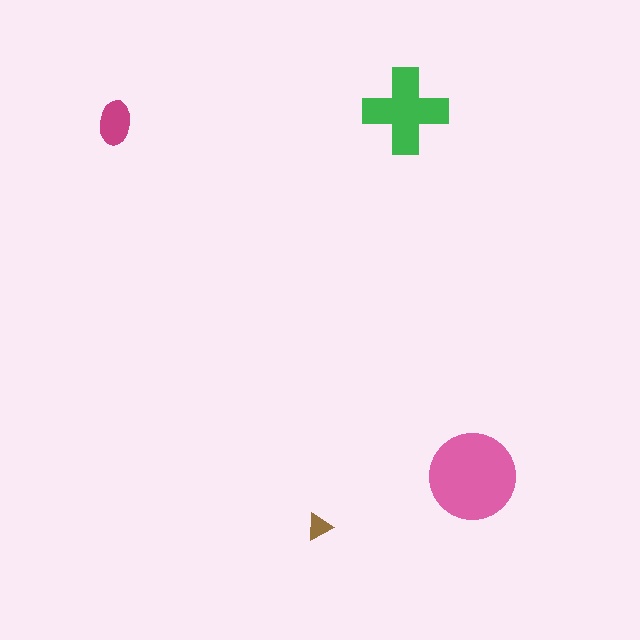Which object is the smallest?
The brown triangle.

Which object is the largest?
The pink circle.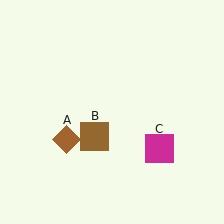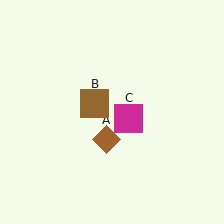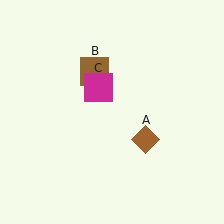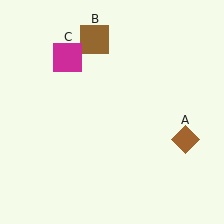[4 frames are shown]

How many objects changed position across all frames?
3 objects changed position: brown diamond (object A), brown square (object B), magenta square (object C).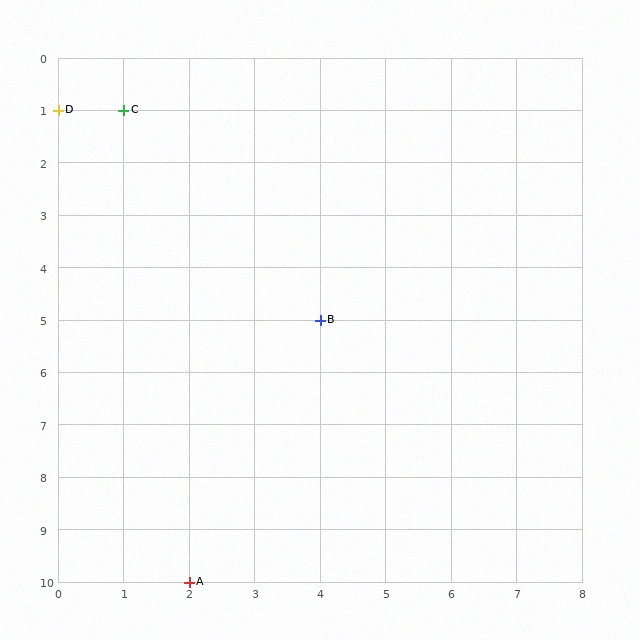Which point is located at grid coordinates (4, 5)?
Point B is at (4, 5).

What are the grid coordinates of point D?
Point D is at grid coordinates (0, 1).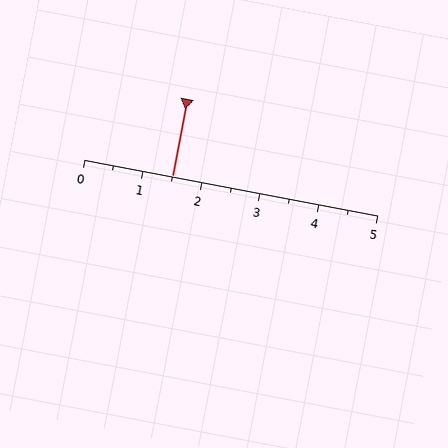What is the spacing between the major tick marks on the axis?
The major ticks are spaced 1 apart.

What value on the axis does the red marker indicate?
The marker indicates approximately 1.5.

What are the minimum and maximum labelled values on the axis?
The axis runs from 0 to 5.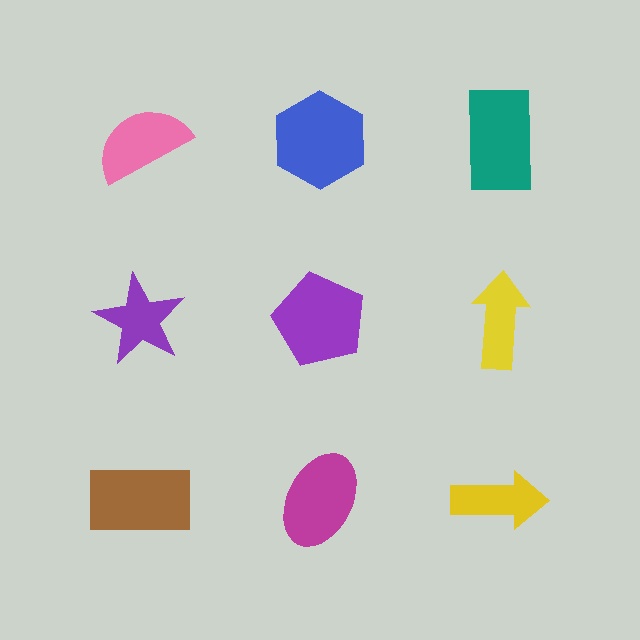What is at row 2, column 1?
A purple star.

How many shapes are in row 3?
3 shapes.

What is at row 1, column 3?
A teal rectangle.